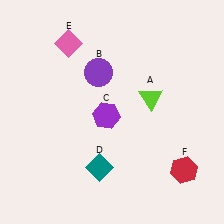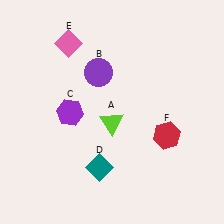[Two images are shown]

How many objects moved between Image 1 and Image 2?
3 objects moved between the two images.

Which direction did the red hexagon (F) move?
The red hexagon (F) moved up.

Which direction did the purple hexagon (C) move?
The purple hexagon (C) moved left.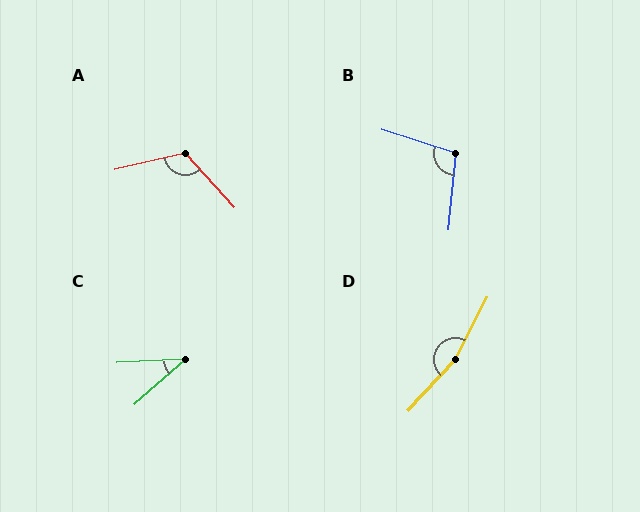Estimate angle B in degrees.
Approximately 102 degrees.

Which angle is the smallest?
C, at approximately 38 degrees.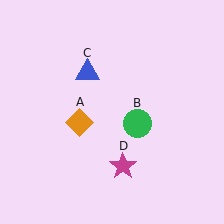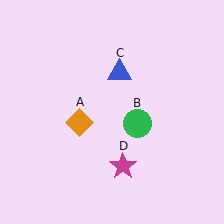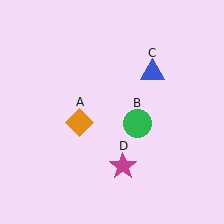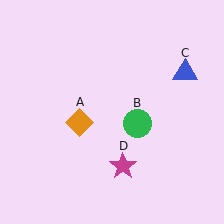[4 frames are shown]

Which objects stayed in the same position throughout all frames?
Orange diamond (object A) and green circle (object B) and magenta star (object D) remained stationary.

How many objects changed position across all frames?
1 object changed position: blue triangle (object C).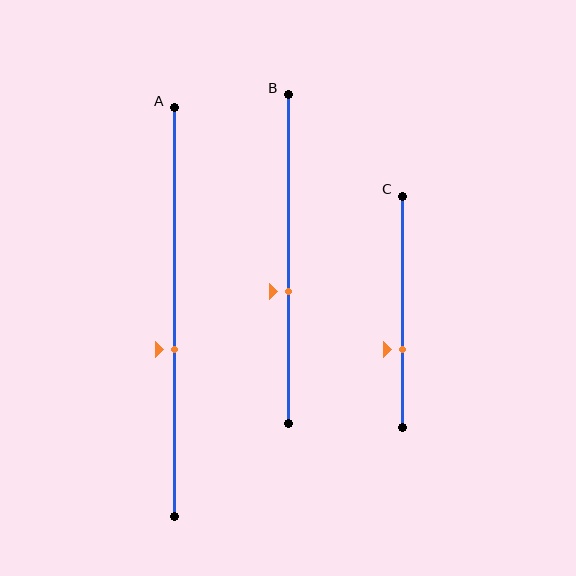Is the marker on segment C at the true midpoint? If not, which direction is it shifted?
No, the marker on segment C is shifted downward by about 16% of the segment length.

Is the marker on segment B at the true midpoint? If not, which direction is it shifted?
No, the marker on segment B is shifted downward by about 10% of the segment length.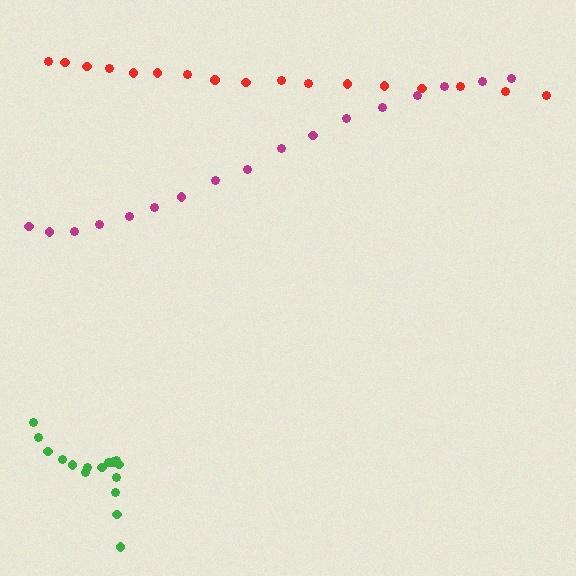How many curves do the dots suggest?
There are 3 distinct paths.